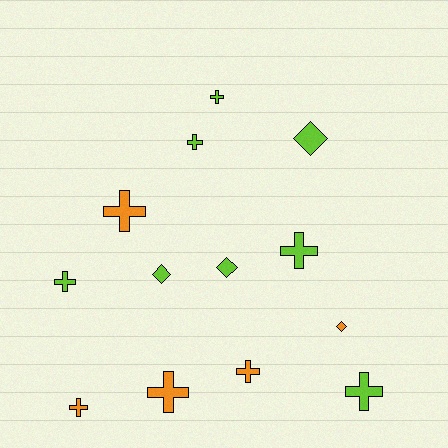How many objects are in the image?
There are 13 objects.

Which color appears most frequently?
Lime, with 8 objects.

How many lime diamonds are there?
There are 3 lime diamonds.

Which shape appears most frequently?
Cross, with 9 objects.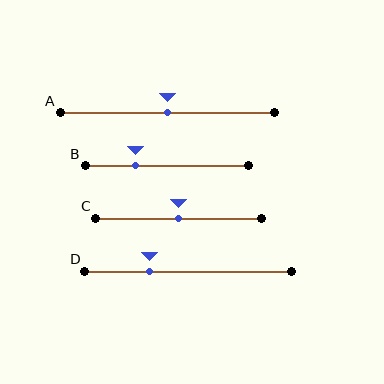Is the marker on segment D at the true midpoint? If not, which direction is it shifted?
No, the marker on segment D is shifted to the left by about 19% of the segment length.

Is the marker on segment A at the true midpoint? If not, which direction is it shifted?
Yes, the marker on segment A is at the true midpoint.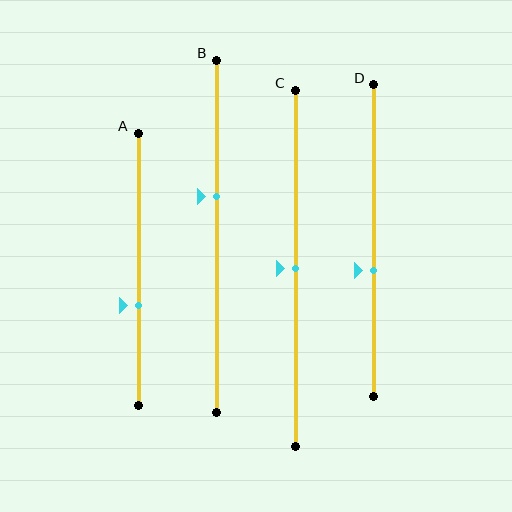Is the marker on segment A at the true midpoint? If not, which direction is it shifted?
No, the marker on segment A is shifted downward by about 13% of the segment length.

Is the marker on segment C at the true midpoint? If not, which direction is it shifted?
Yes, the marker on segment C is at the true midpoint.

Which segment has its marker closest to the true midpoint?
Segment C has its marker closest to the true midpoint.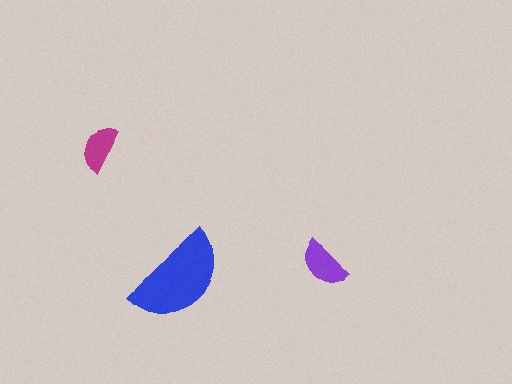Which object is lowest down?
The blue semicircle is bottommost.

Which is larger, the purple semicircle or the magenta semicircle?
The purple one.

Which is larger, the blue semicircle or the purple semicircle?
The blue one.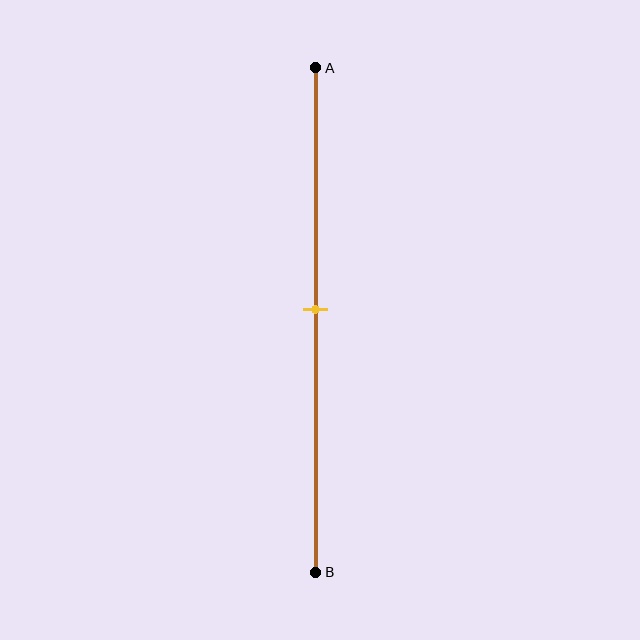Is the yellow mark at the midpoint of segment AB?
Yes, the mark is approximately at the midpoint.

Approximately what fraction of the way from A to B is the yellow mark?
The yellow mark is approximately 50% of the way from A to B.